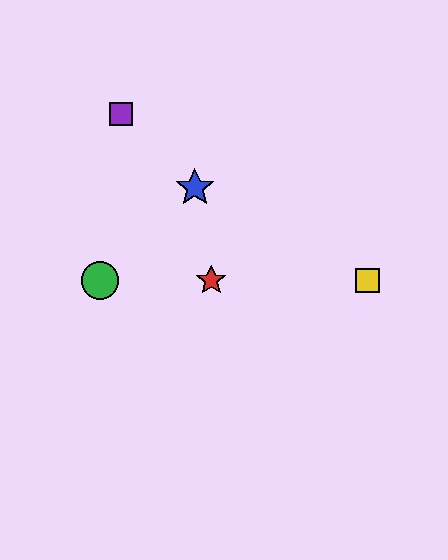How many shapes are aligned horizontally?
3 shapes (the red star, the green circle, the yellow square) are aligned horizontally.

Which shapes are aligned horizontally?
The red star, the green circle, the yellow square are aligned horizontally.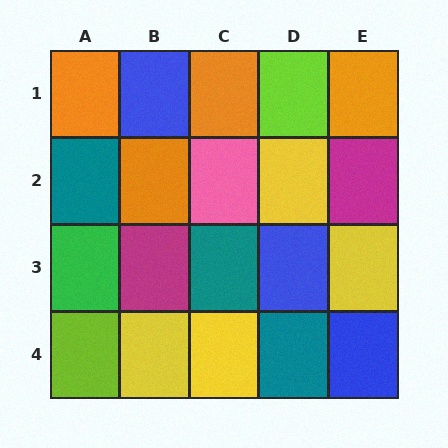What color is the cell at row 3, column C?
Teal.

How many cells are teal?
3 cells are teal.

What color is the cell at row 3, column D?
Blue.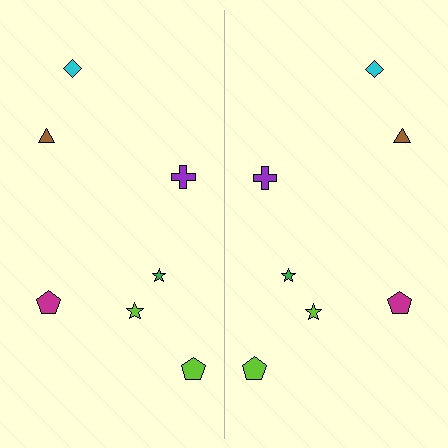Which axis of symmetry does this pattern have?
The pattern has a vertical axis of symmetry running through the center of the image.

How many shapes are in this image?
There are 14 shapes in this image.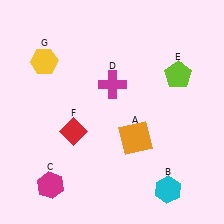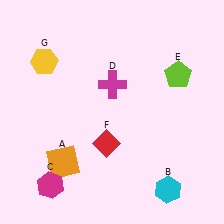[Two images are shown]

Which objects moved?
The objects that moved are: the orange square (A), the red diamond (F).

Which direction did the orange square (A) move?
The orange square (A) moved left.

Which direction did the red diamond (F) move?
The red diamond (F) moved right.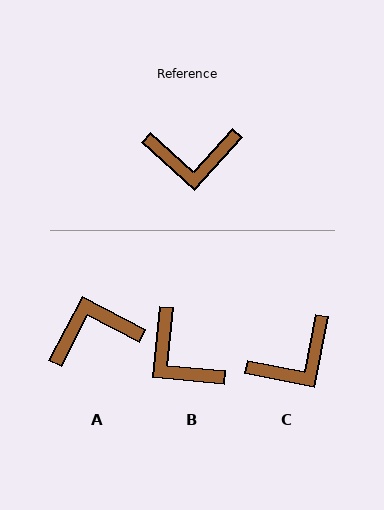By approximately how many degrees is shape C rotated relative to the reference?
Approximately 31 degrees counter-clockwise.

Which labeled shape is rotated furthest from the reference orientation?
A, about 166 degrees away.